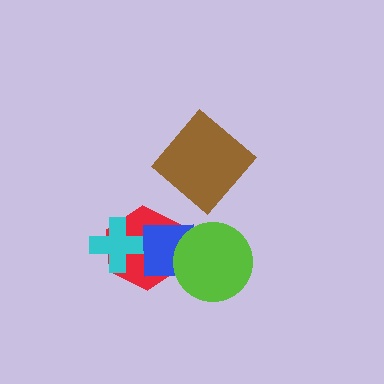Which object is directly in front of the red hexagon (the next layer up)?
The cyan cross is directly in front of the red hexagon.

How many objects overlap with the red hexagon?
3 objects overlap with the red hexagon.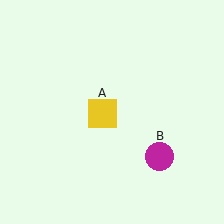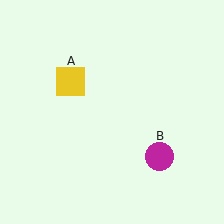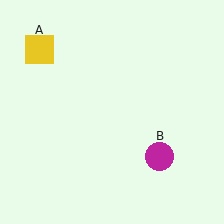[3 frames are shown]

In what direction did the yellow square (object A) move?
The yellow square (object A) moved up and to the left.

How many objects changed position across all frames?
1 object changed position: yellow square (object A).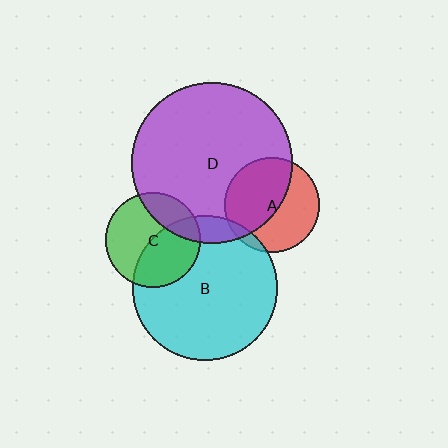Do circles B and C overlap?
Yes.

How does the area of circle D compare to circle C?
Approximately 2.9 times.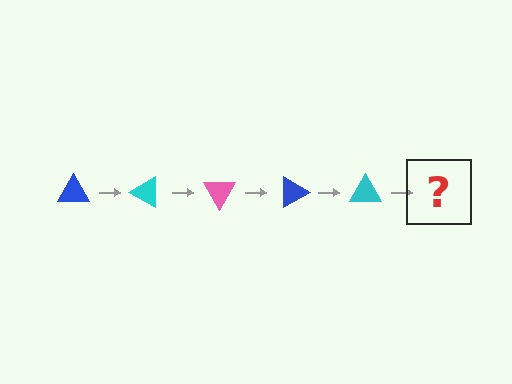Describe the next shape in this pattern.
It should be a pink triangle, rotated 150 degrees from the start.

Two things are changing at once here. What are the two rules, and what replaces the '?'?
The two rules are that it rotates 30 degrees each step and the color cycles through blue, cyan, and pink. The '?' should be a pink triangle, rotated 150 degrees from the start.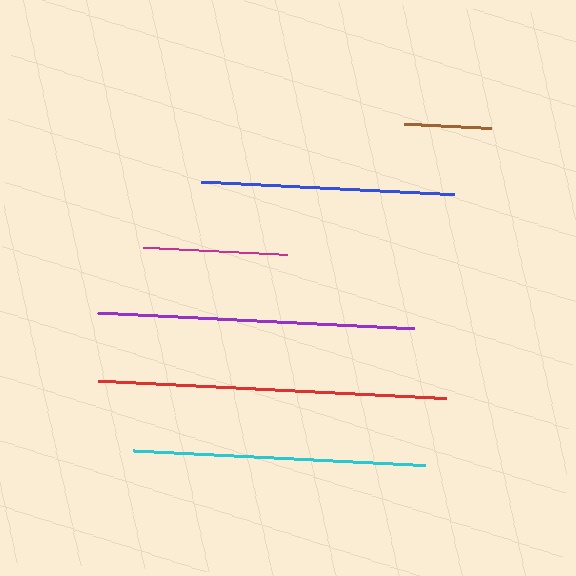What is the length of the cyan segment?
The cyan segment is approximately 293 pixels long.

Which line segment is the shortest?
The brown line is the shortest at approximately 87 pixels.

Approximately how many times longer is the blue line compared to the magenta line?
The blue line is approximately 1.8 times the length of the magenta line.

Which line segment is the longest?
The red line is the longest at approximately 348 pixels.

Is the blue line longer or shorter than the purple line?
The purple line is longer than the blue line.